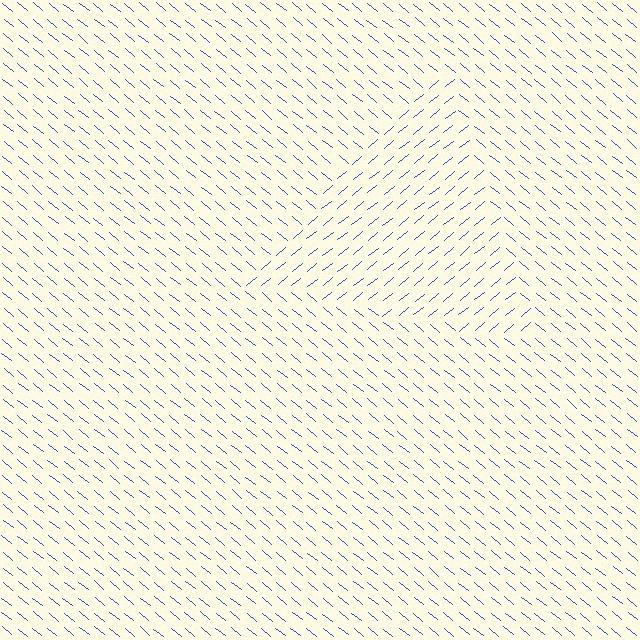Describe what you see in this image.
The image is filled with small blue line segments. A triangle region in the image has lines oriented differently from the surrounding lines, creating a visible texture boundary.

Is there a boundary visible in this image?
Yes, there is a texture boundary formed by a change in line orientation.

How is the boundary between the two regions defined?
The boundary is defined purely by a change in line orientation (approximately 78 degrees difference). All lines are the same color and thickness.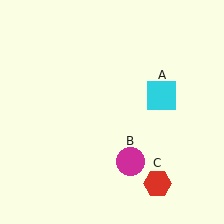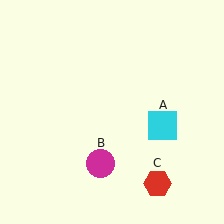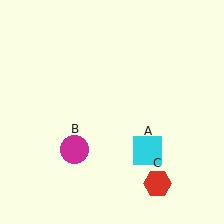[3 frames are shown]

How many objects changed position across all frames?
2 objects changed position: cyan square (object A), magenta circle (object B).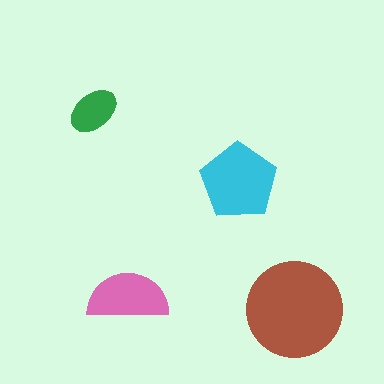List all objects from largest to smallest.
The brown circle, the cyan pentagon, the pink semicircle, the green ellipse.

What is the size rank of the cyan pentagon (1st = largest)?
2nd.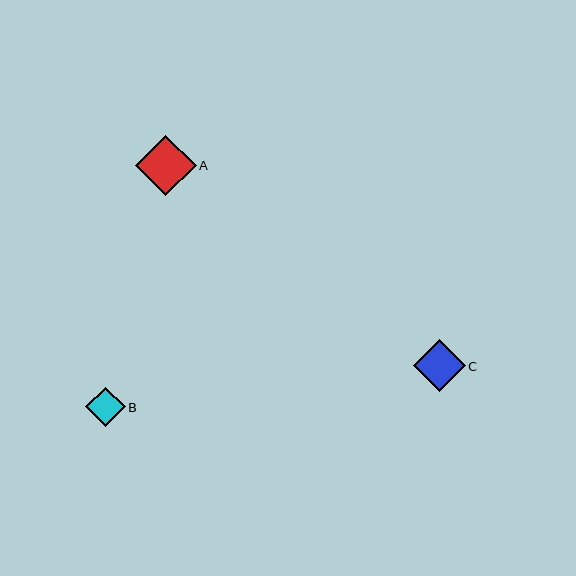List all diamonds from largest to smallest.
From largest to smallest: A, C, B.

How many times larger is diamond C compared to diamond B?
Diamond C is approximately 1.3 times the size of diamond B.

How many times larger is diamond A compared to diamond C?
Diamond A is approximately 1.2 times the size of diamond C.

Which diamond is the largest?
Diamond A is the largest with a size of approximately 60 pixels.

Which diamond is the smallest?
Diamond B is the smallest with a size of approximately 39 pixels.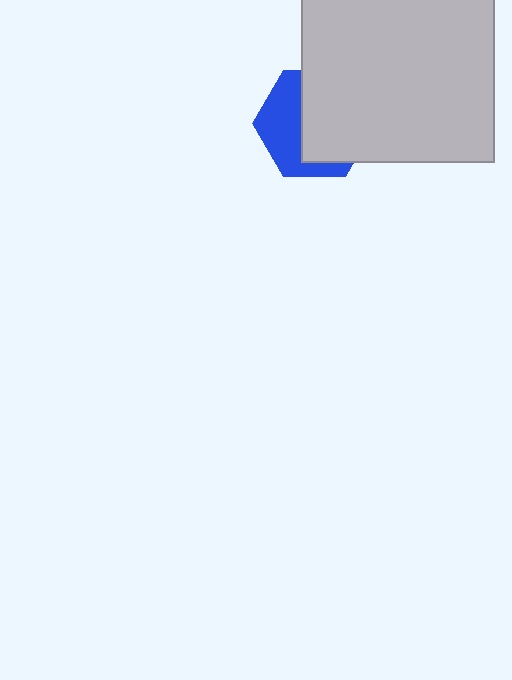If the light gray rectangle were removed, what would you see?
You would see the complete blue hexagon.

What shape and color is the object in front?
The object in front is a light gray rectangle.